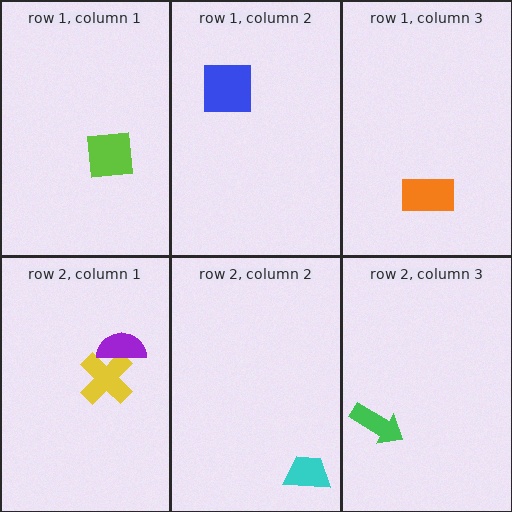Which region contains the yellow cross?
The row 2, column 1 region.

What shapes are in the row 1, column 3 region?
The orange rectangle.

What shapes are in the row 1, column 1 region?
The lime square.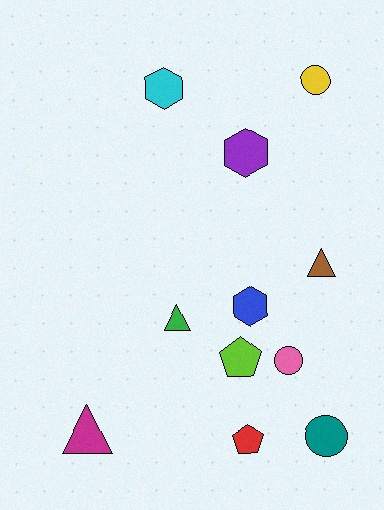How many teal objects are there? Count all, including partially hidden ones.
There is 1 teal object.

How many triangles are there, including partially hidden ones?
There are 3 triangles.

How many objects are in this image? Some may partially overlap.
There are 11 objects.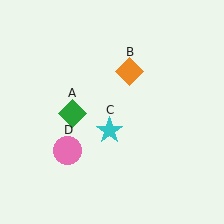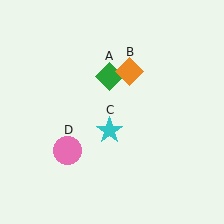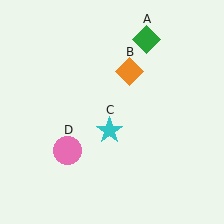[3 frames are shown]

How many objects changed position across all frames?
1 object changed position: green diamond (object A).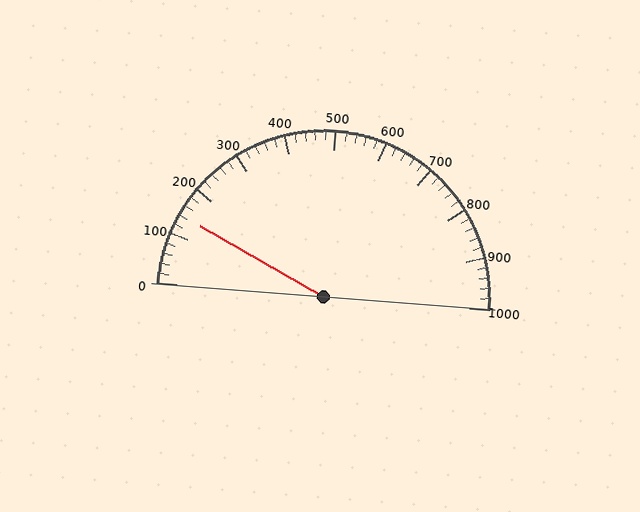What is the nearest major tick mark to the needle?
The nearest major tick mark is 100.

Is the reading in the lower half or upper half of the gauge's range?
The reading is in the lower half of the range (0 to 1000).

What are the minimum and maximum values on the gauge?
The gauge ranges from 0 to 1000.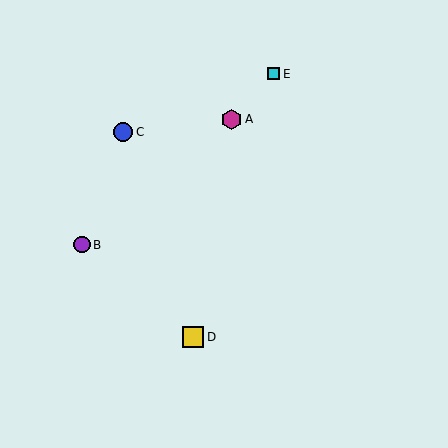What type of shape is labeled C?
Shape C is a blue circle.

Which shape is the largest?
The yellow square (labeled D) is the largest.